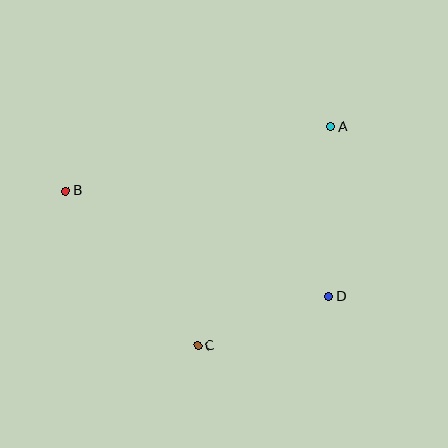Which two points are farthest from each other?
Points B and D are farthest from each other.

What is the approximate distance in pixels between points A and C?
The distance between A and C is approximately 256 pixels.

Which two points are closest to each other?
Points C and D are closest to each other.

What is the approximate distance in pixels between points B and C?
The distance between B and C is approximately 204 pixels.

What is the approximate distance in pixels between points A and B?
The distance between A and B is approximately 273 pixels.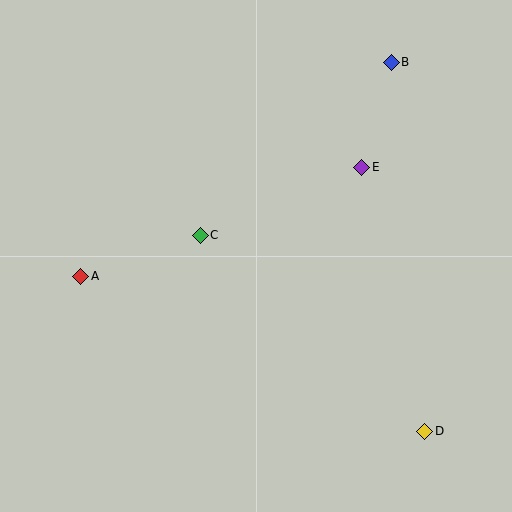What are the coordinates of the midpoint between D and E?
The midpoint between D and E is at (393, 299).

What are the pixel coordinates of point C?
Point C is at (200, 235).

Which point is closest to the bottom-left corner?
Point A is closest to the bottom-left corner.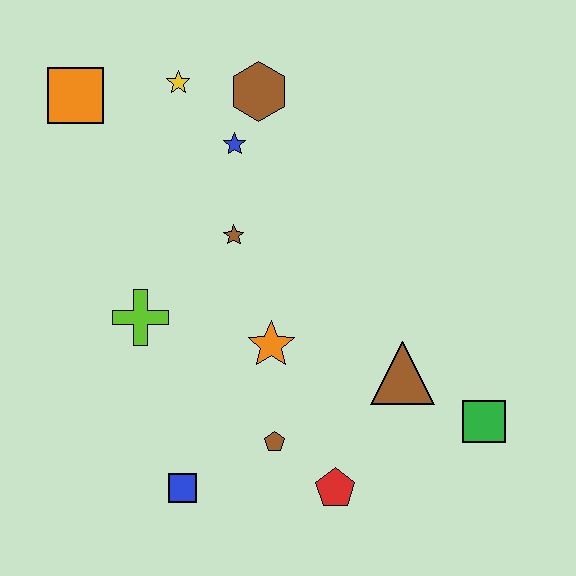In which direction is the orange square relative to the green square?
The orange square is to the left of the green square.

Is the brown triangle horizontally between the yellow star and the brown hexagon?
No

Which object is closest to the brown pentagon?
The red pentagon is closest to the brown pentagon.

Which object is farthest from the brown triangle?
The orange square is farthest from the brown triangle.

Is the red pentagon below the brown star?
Yes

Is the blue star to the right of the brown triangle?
No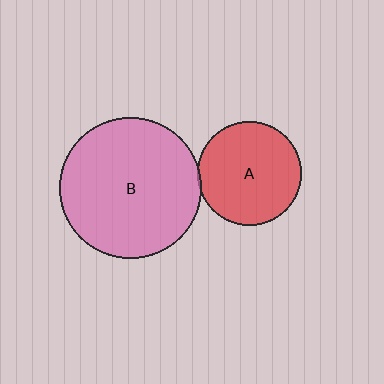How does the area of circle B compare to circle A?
Approximately 1.8 times.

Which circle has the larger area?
Circle B (pink).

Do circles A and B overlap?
Yes.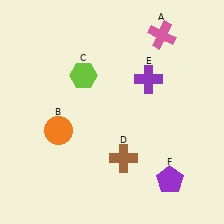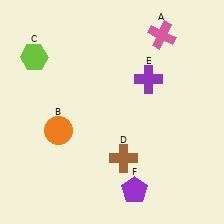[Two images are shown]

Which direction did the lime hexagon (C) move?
The lime hexagon (C) moved left.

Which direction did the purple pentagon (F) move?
The purple pentagon (F) moved left.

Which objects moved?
The objects that moved are: the lime hexagon (C), the purple pentagon (F).